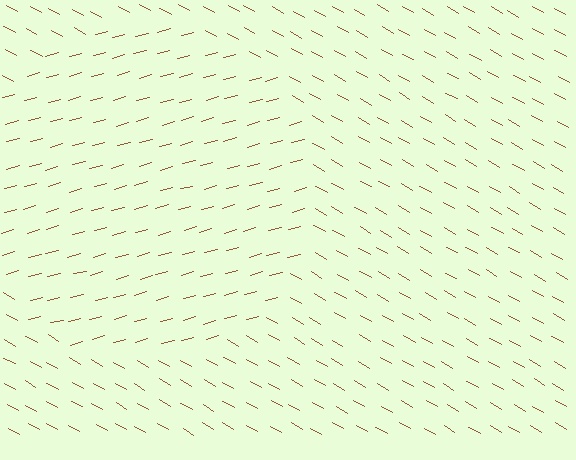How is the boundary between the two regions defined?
The boundary is defined purely by a change in line orientation (approximately 45 degrees difference). All lines are the same color and thickness.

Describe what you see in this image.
The image is filled with small brown line segments. A circle region in the image has lines oriented differently from the surrounding lines, creating a visible texture boundary.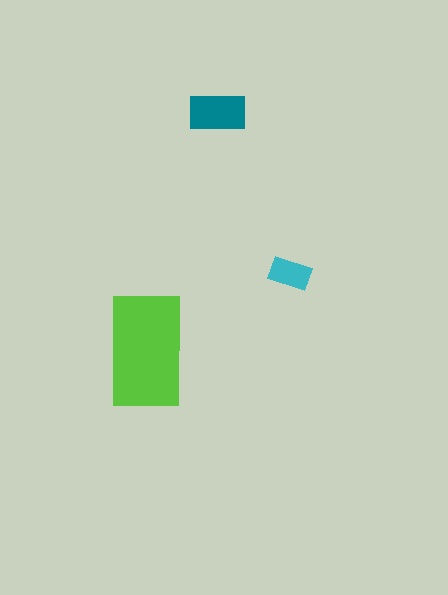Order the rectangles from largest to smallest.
the lime one, the teal one, the cyan one.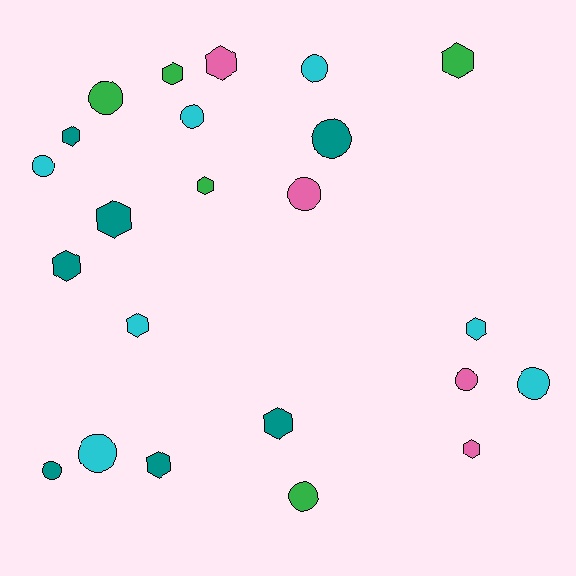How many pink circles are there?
There are 2 pink circles.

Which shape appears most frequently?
Hexagon, with 12 objects.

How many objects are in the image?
There are 23 objects.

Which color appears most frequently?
Teal, with 7 objects.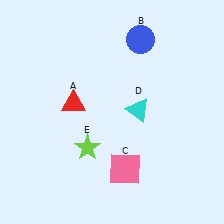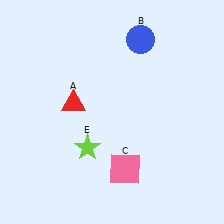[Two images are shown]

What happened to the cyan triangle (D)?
The cyan triangle (D) was removed in Image 2. It was in the top-right area of Image 1.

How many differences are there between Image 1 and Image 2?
There is 1 difference between the two images.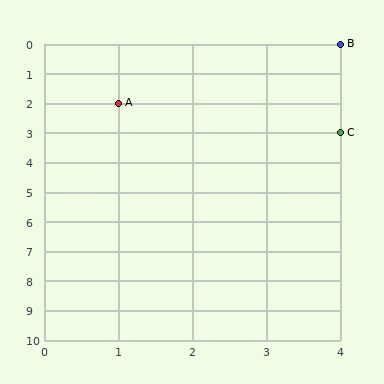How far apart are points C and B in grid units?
Points C and B are 3 rows apart.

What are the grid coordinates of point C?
Point C is at grid coordinates (4, 3).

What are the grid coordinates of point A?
Point A is at grid coordinates (1, 2).